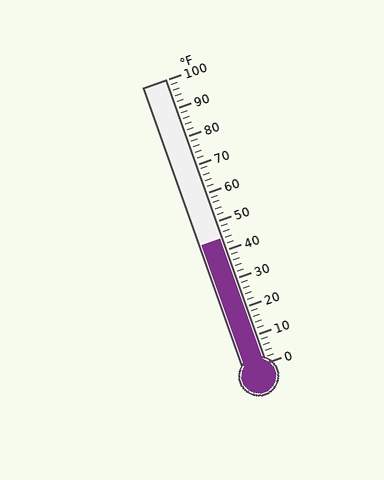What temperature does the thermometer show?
The thermometer shows approximately 44°F.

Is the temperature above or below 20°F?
The temperature is above 20°F.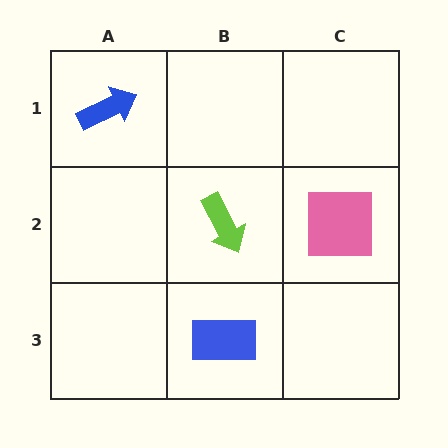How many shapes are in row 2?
2 shapes.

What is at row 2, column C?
A pink square.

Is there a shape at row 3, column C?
No, that cell is empty.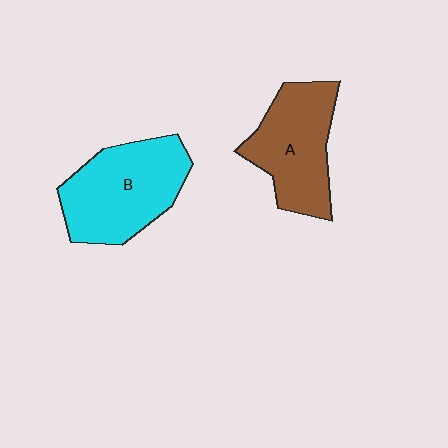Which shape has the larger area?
Shape B (cyan).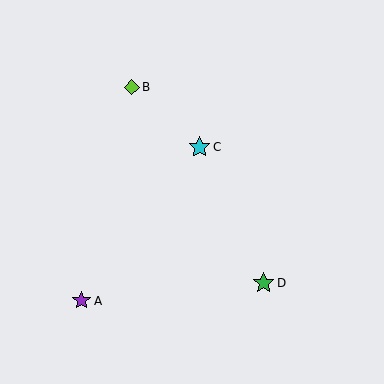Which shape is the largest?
The cyan star (labeled C) is the largest.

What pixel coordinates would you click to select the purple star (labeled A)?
Click at (81, 301) to select the purple star A.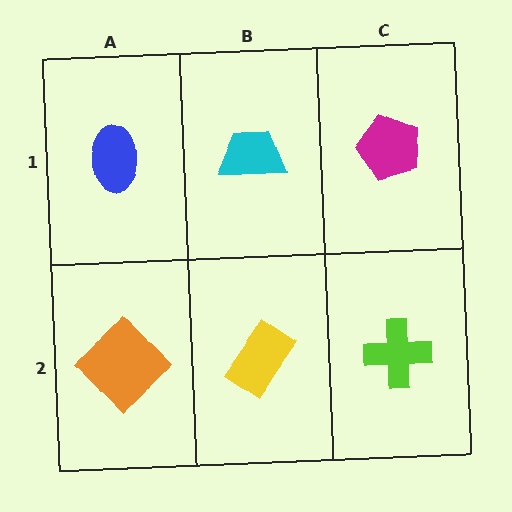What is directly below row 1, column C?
A lime cross.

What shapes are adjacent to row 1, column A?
An orange diamond (row 2, column A), a cyan trapezoid (row 1, column B).